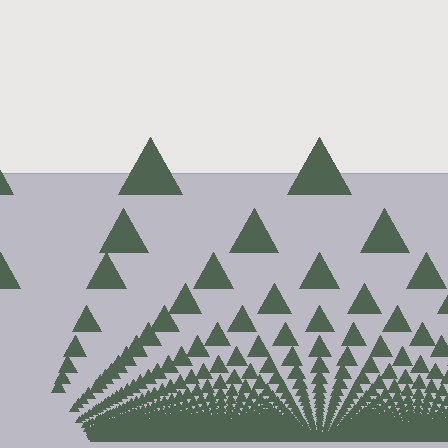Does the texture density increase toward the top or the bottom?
Density increases toward the bottom.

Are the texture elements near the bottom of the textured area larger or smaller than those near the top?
Smaller. The gradient is inverted — elements near the bottom are smaller and denser.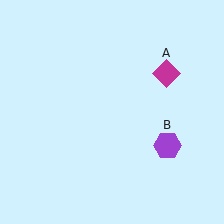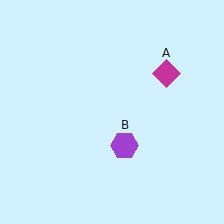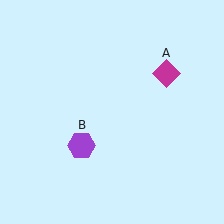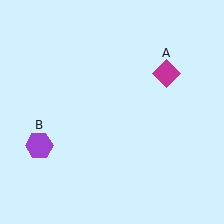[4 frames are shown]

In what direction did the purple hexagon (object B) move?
The purple hexagon (object B) moved left.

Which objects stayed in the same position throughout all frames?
Magenta diamond (object A) remained stationary.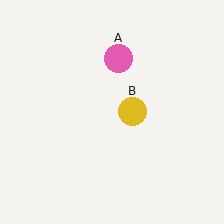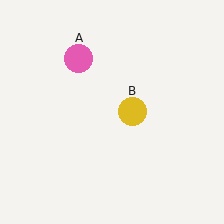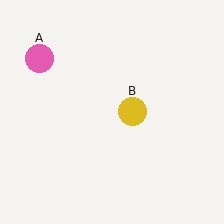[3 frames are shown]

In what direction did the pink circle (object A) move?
The pink circle (object A) moved left.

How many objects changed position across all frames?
1 object changed position: pink circle (object A).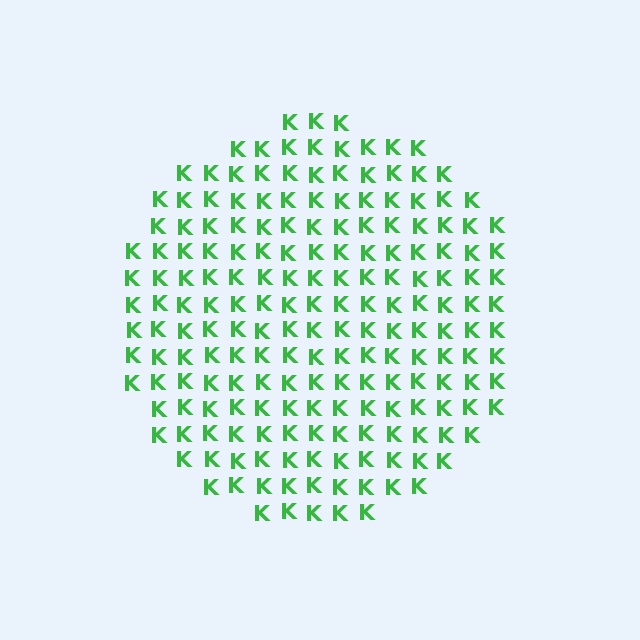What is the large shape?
The large shape is a circle.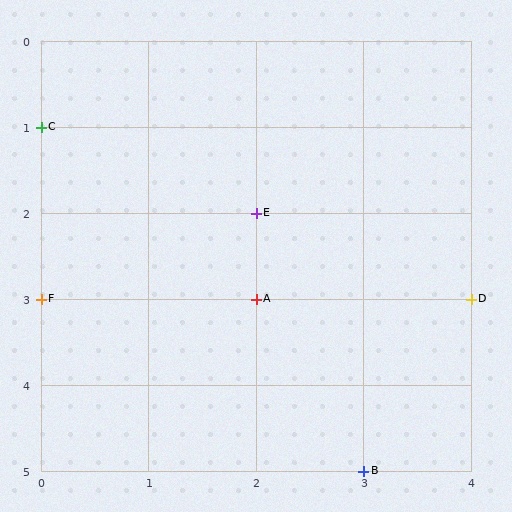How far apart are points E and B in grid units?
Points E and B are 1 column and 3 rows apart (about 3.2 grid units diagonally).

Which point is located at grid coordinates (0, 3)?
Point F is at (0, 3).